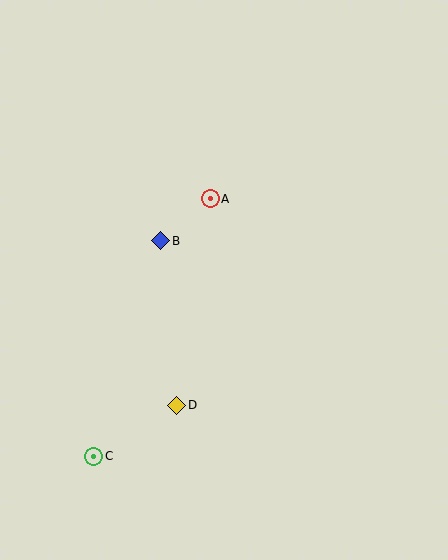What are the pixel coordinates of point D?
Point D is at (177, 405).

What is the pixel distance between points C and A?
The distance between C and A is 283 pixels.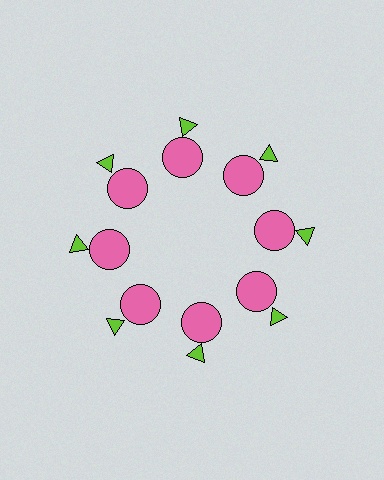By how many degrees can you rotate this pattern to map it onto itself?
The pattern maps onto itself every 45 degrees of rotation.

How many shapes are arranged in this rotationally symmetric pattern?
There are 16 shapes, arranged in 8 groups of 2.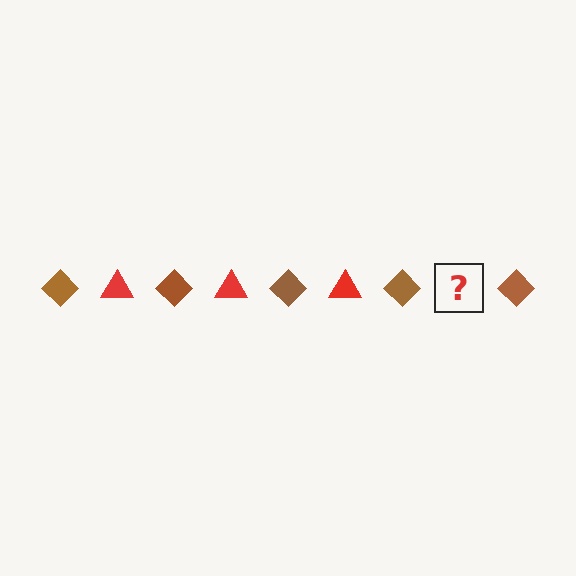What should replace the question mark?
The question mark should be replaced with a red triangle.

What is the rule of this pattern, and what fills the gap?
The rule is that the pattern alternates between brown diamond and red triangle. The gap should be filled with a red triangle.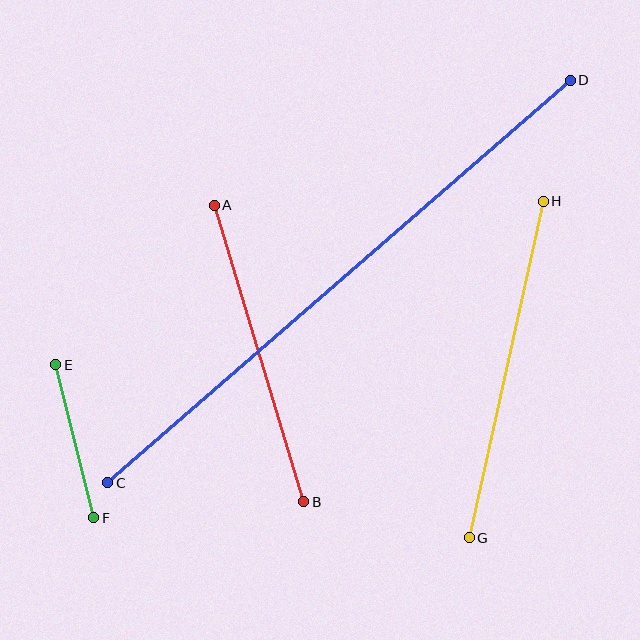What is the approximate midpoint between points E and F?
The midpoint is at approximately (75, 441) pixels.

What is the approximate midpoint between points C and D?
The midpoint is at approximately (339, 281) pixels.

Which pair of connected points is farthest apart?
Points C and D are farthest apart.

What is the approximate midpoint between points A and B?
The midpoint is at approximately (259, 353) pixels.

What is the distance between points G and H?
The distance is approximately 345 pixels.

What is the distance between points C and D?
The distance is approximately 613 pixels.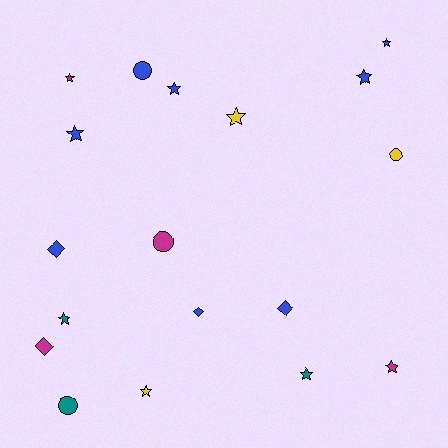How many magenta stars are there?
There are 2 magenta stars.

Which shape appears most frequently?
Star, with 10 objects.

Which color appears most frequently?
Blue, with 8 objects.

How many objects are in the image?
There are 18 objects.